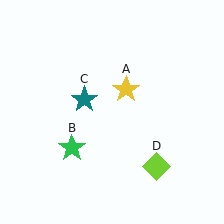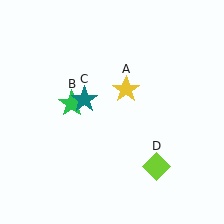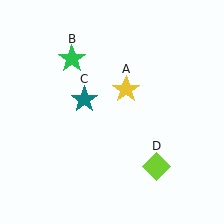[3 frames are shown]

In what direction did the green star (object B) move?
The green star (object B) moved up.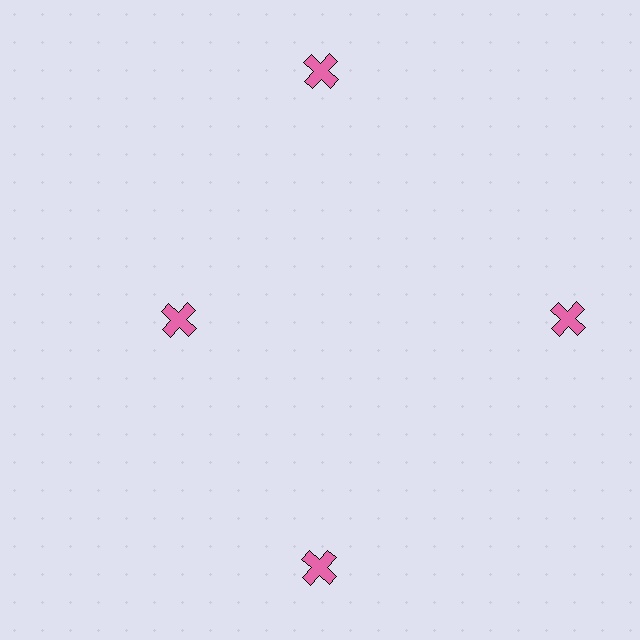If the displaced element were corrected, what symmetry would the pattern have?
It would have 4-fold rotational symmetry — the pattern would map onto itself every 90 degrees.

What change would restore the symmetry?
The symmetry would be restored by moving it outward, back onto the ring so that all 4 crosses sit at equal angles and equal distance from the center.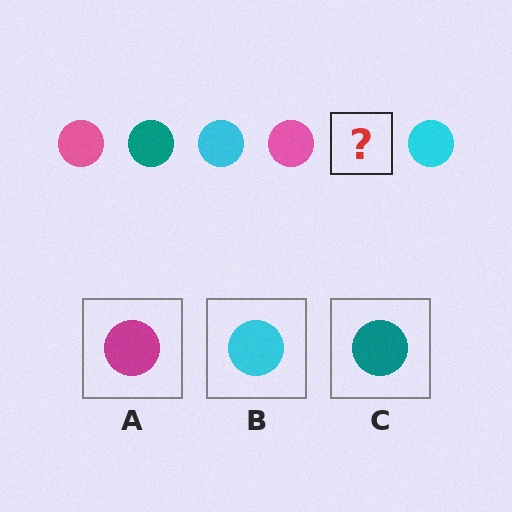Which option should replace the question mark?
Option C.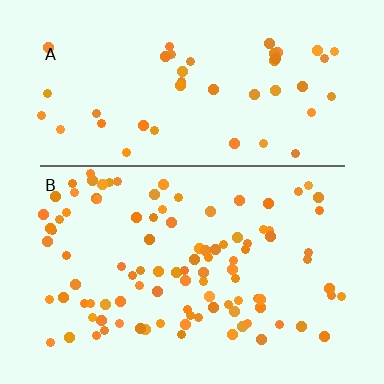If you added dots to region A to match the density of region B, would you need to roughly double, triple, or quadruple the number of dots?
Approximately double.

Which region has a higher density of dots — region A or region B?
B (the bottom).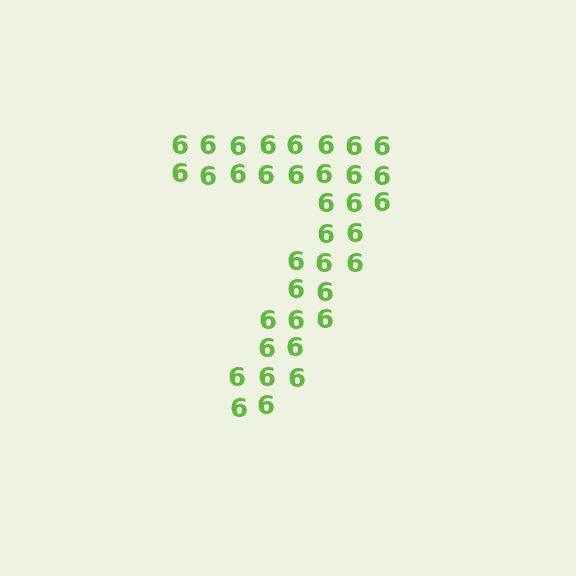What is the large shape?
The large shape is the digit 7.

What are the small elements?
The small elements are digit 6's.